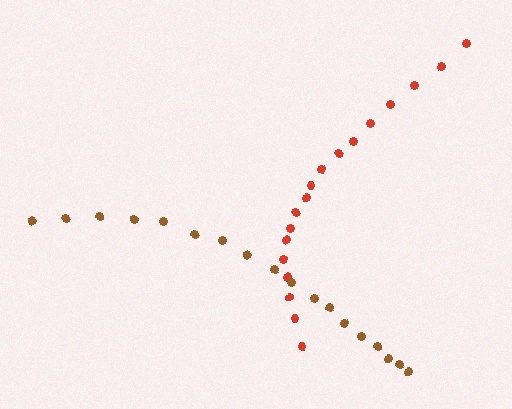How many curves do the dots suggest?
There are 2 distinct paths.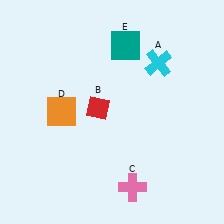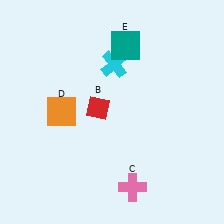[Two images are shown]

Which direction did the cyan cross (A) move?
The cyan cross (A) moved left.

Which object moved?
The cyan cross (A) moved left.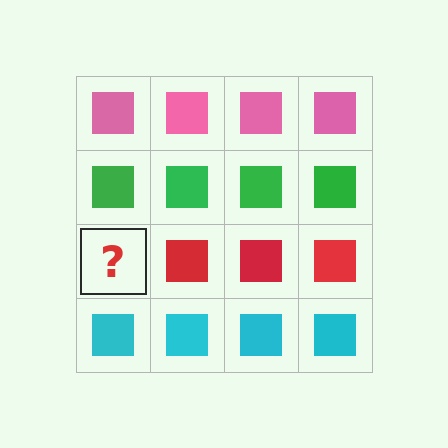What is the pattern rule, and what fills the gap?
The rule is that each row has a consistent color. The gap should be filled with a red square.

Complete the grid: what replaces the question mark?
The question mark should be replaced with a red square.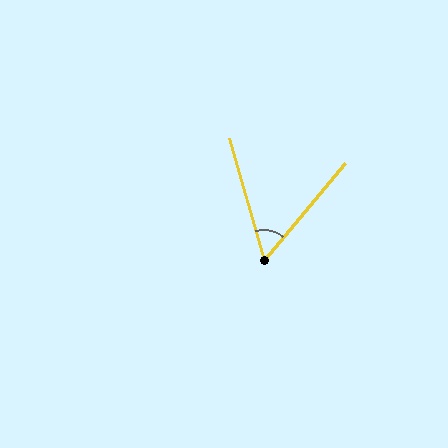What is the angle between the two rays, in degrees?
Approximately 56 degrees.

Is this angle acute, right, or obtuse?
It is acute.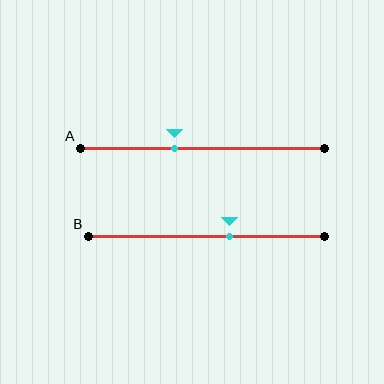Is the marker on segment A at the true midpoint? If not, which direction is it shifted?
No, the marker on segment A is shifted to the left by about 11% of the segment length.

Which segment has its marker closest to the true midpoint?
Segment B has its marker closest to the true midpoint.